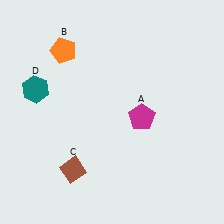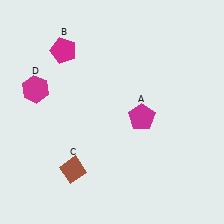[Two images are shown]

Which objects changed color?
B changed from orange to magenta. D changed from teal to magenta.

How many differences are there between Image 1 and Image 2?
There are 2 differences between the two images.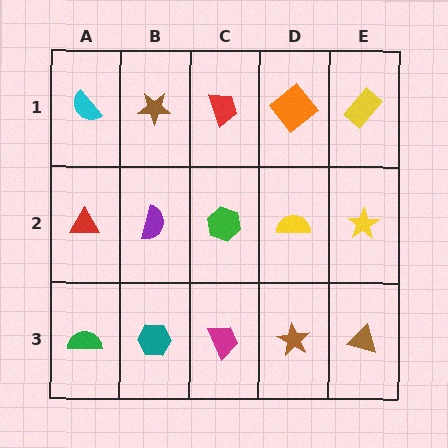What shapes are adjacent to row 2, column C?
A red trapezoid (row 1, column C), a magenta trapezoid (row 3, column C), a purple semicircle (row 2, column B), a yellow semicircle (row 2, column D).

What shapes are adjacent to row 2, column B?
A brown star (row 1, column B), a teal hexagon (row 3, column B), a red triangle (row 2, column A), a green hexagon (row 2, column C).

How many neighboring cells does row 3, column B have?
3.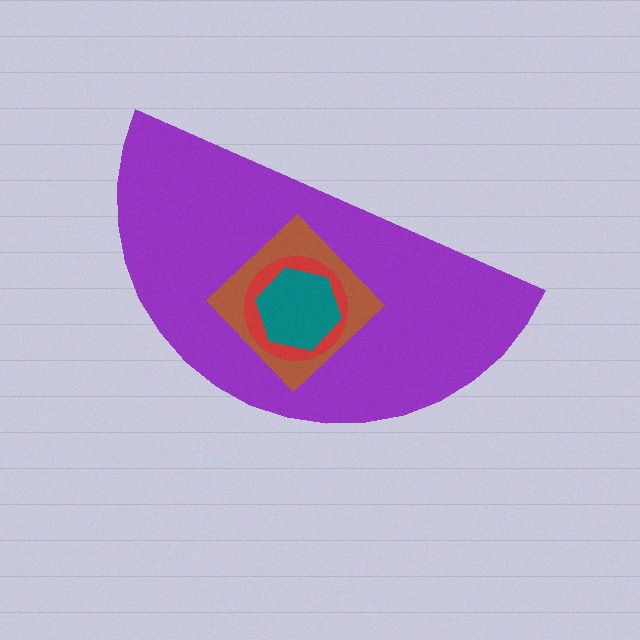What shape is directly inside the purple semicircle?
The brown diamond.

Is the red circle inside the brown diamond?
Yes.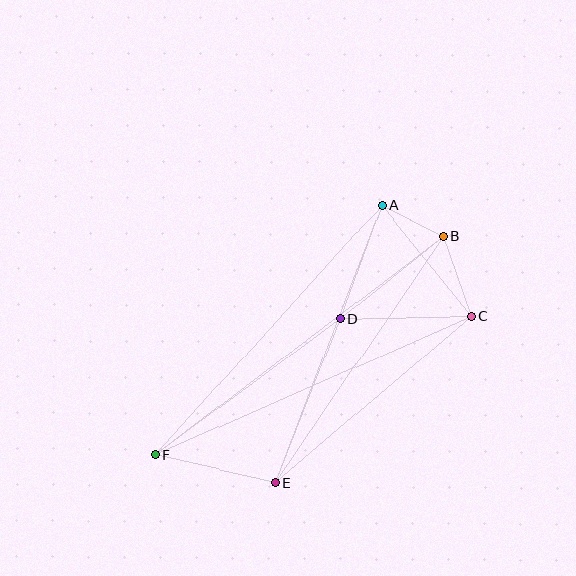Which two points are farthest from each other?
Points B and F are farthest from each other.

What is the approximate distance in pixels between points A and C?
The distance between A and C is approximately 143 pixels.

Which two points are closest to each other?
Points A and B are closest to each other.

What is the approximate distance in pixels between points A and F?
The distance between A and F is approximately 337 pixels.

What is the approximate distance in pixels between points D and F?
The distance between D and F is approximately 229 pixels.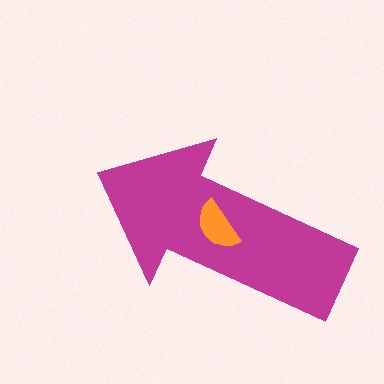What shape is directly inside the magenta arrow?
The orange semicircle.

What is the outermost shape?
The magenta arrow.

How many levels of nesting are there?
2.